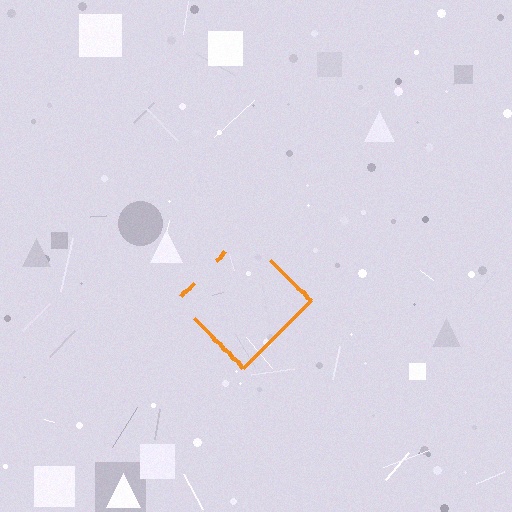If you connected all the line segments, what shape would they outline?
They would outline a diamond.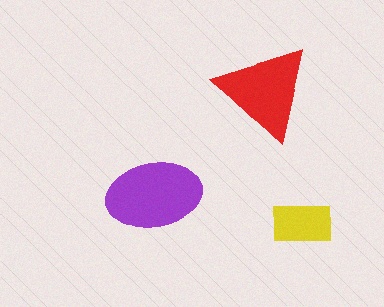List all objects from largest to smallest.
The purple ellipse, the red triangle, the yellow rectangle.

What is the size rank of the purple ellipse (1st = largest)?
1st.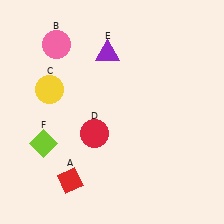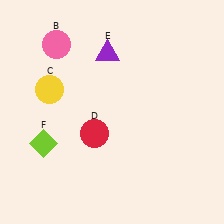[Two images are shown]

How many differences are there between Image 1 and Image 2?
There is 1 difference between the two images.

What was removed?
The red diamond (A) was removed in Image 2.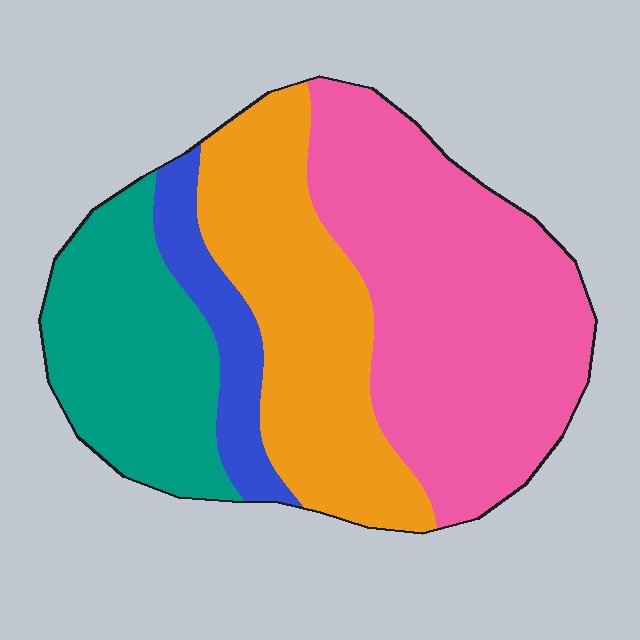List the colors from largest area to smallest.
From largest to smallest: pink, orange, teal, blue.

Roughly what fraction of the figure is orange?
Orange takes up between a sixth and a third of the figure.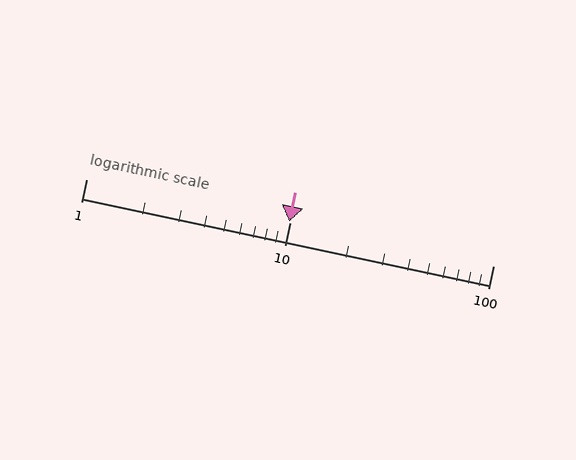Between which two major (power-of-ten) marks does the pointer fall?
The pointer is between 1 and 10.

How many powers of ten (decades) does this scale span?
The scale spans 2 decades, from 1 to 100.